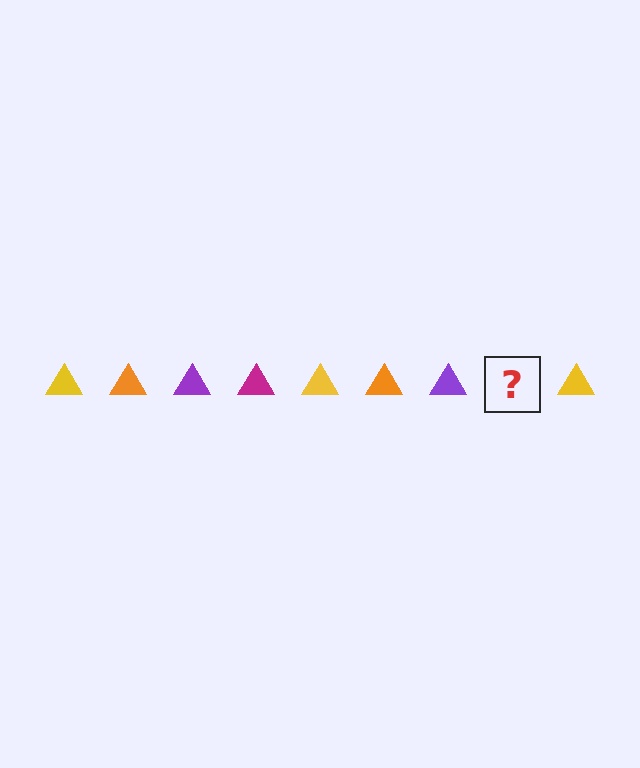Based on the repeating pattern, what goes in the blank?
The blank should be a magenta triangle.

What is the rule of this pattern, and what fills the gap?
The rule is that the pattern cycles through yellow, orange, purple, magenta triangles. The gap should be filled with a magenta triangle.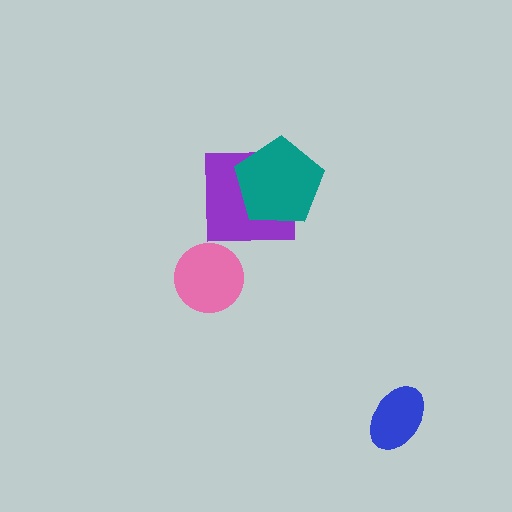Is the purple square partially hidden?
Yes, it is partially covered by another shape.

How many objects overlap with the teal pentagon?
1 object overlaps with the teal pentagon.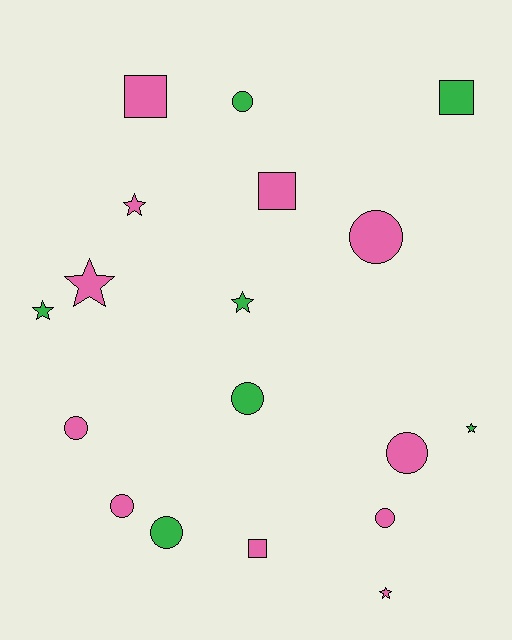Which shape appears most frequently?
Circle, with 8 objects.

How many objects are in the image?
There are 18 objects.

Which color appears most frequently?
Pink, with 11 objects.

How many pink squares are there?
There are 3 pink squares.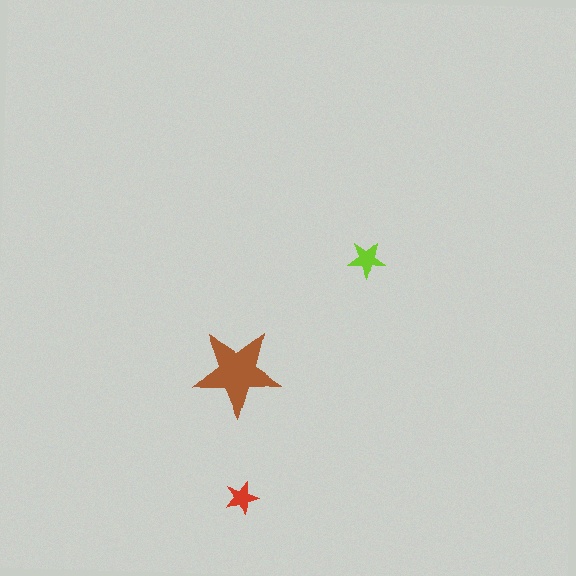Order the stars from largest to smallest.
the brown one, the lime one, the red one.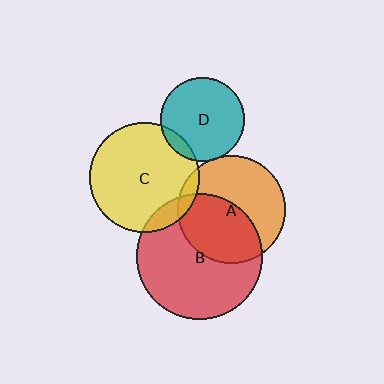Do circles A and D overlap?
Yes.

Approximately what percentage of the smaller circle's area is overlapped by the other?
Approximately 5%.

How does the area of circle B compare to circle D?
Approximately 2.3 times.